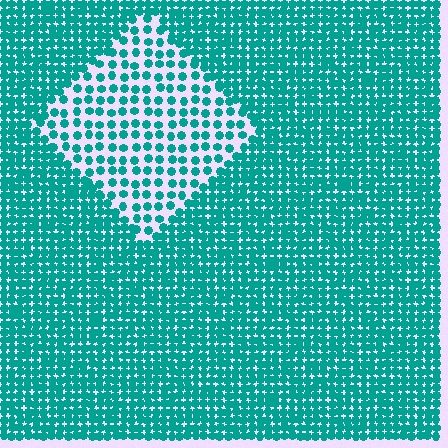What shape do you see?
I see a diamond.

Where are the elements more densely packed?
The elements are more densely packed outside the diamond boundary.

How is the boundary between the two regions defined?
The boundary is defined by a change in element density (approximately 2.2x ratio). All elements are the same color, size, and shape.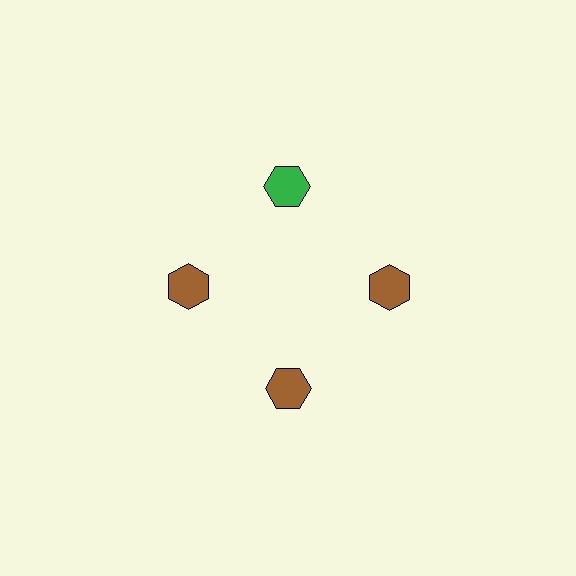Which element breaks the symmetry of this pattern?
The green hexagon at roughly the 12 o'clock position breaks the symmetry. All other shapes are brown hexagons.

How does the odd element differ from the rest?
It has a different color: green instead of brown.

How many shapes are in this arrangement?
There are 4 shapes arranged in a ring pattern.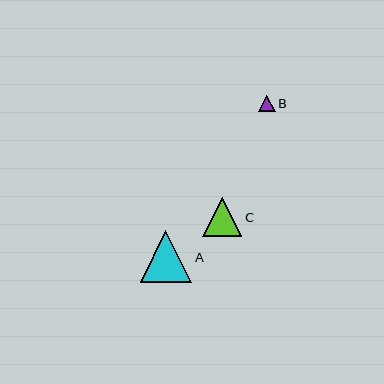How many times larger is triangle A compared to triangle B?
Triangle A is approximately 3.2 times the size of triangle B.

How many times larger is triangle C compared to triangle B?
Triangle C is approximately 2.4 times the size of triangle B.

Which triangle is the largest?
Triangle A is the largest with a size of approximately 52 pixels.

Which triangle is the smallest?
Triangle B is the smallest with a size of approximately 16 pixels.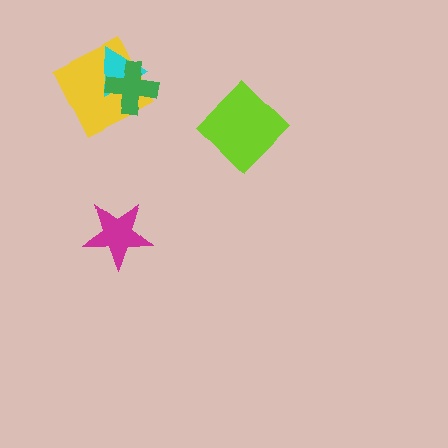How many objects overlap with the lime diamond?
0 objects overlap with the lime diamond.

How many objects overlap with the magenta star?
0 objects overlap with the magenta star.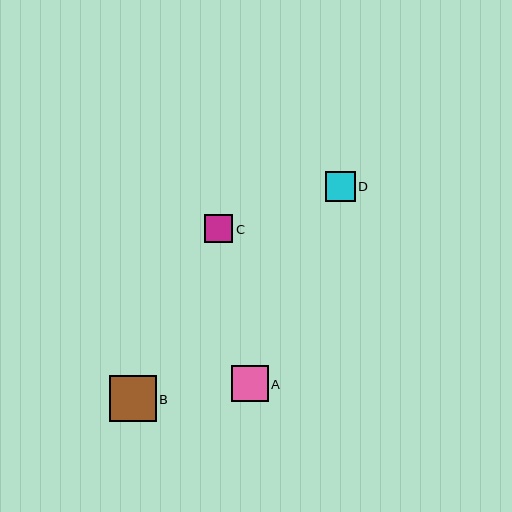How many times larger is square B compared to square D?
Square B is approximately 1.5 times the size of square D.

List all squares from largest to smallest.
From largest to smallest: B, A, D, C.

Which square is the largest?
Square B is the largest with a size of approximately 46 pixels.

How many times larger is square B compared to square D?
Square B is approximately 1.5 times the size of square D.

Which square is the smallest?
Square C is the smallest with a size of approximately 28 pixels.